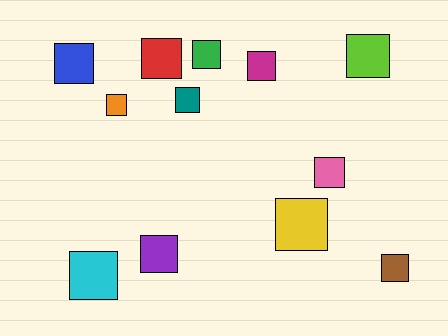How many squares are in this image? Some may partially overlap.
There are 12 squares.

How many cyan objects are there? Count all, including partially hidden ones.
There is 1 cyan object.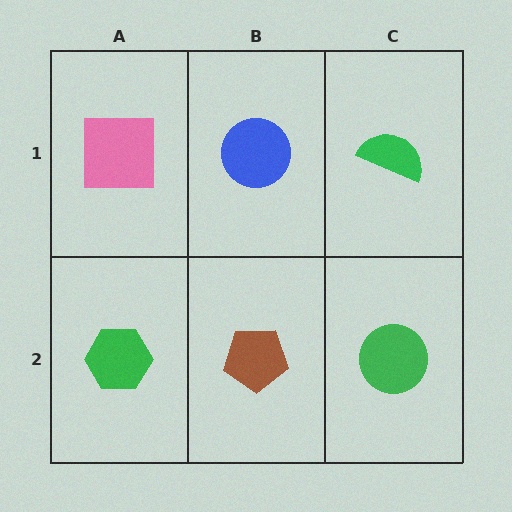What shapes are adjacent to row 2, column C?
A green semicircle (row 1, column C), a brown pentagon (row 2, column B).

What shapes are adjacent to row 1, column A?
A green hexagon (row 2, column A), a blue circle (row 1, column B).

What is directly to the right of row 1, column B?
A green semicircle.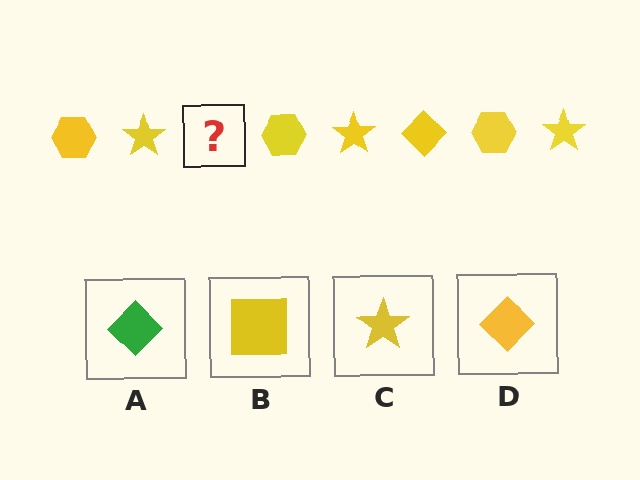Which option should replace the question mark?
Option D.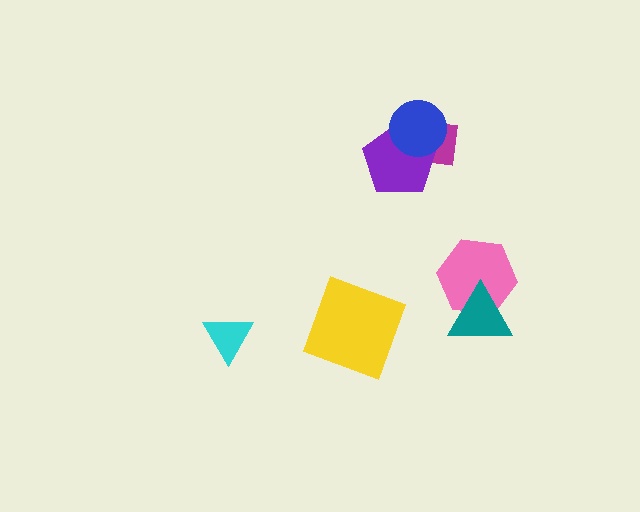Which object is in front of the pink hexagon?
The teal triangle is in front of the pink hexagon.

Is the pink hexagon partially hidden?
Yes, it is partially covered by another shape.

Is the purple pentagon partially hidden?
Yes, it is partially covered by another shape.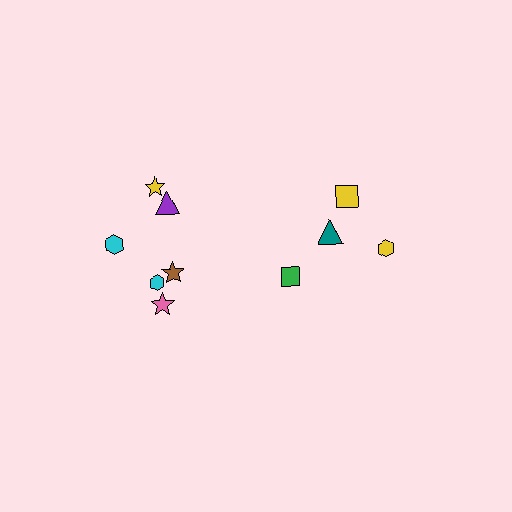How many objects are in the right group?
There are 4 objects.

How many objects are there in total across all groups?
There are 10 objects.